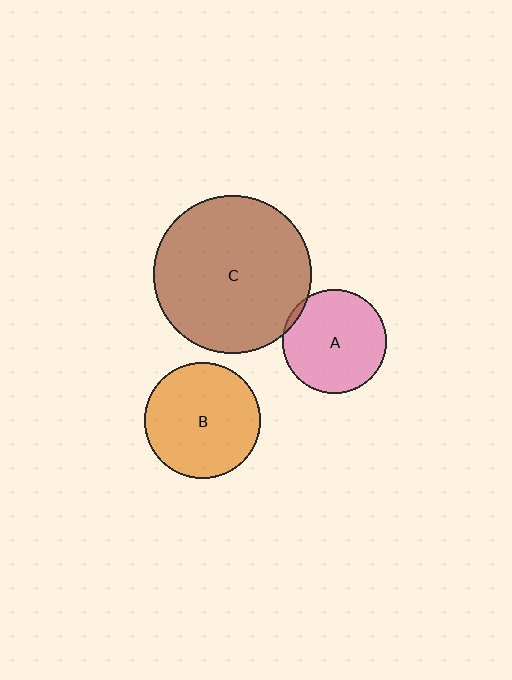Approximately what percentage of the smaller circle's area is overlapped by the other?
Approximately 5%.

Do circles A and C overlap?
Yes.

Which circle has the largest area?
Circle C (brown).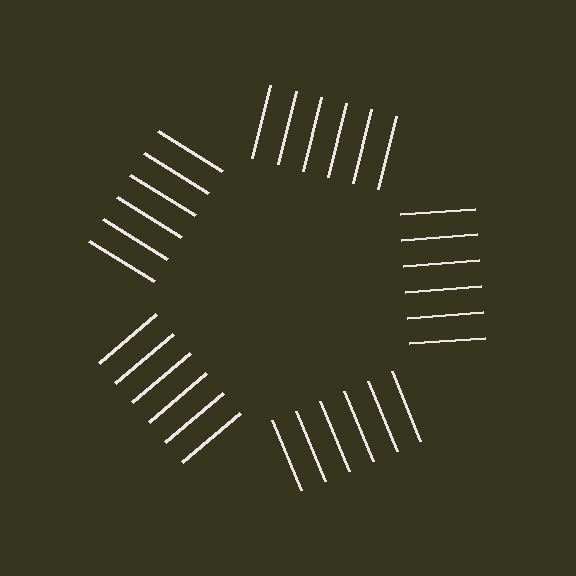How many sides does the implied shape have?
5 sides — the line-ends trace a pentagon.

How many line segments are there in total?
30 — 6 along each of the 5 edges.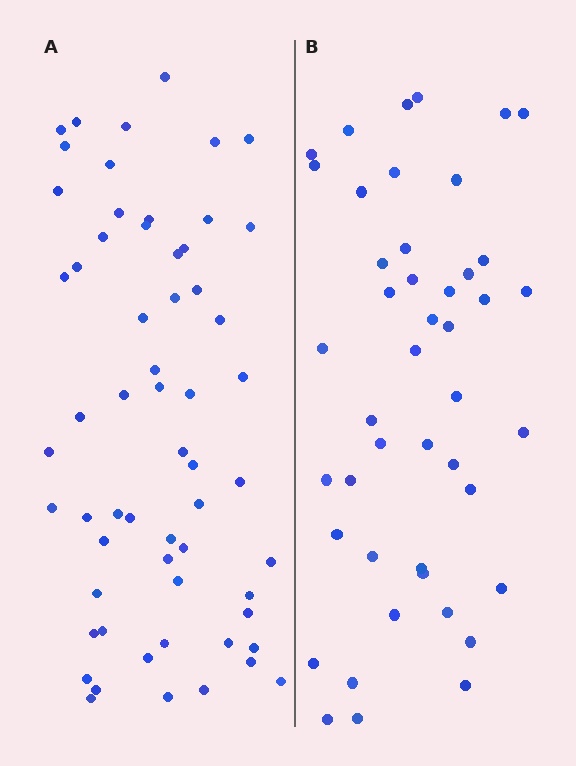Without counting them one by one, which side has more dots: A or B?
Region A (the left region) has more dots.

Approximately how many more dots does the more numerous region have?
Region A has approximately 15 more dots than region B.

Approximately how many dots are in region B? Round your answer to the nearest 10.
About 40 dots. (The exact count is 45, which rounds to 40.)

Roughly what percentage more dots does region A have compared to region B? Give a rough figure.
About 35% more.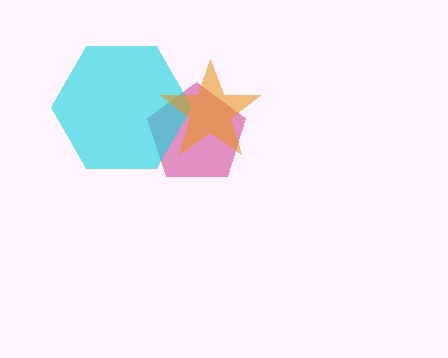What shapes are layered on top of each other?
The layered shapes are: a magenta pentagon, a cyan hexagon, an orange star.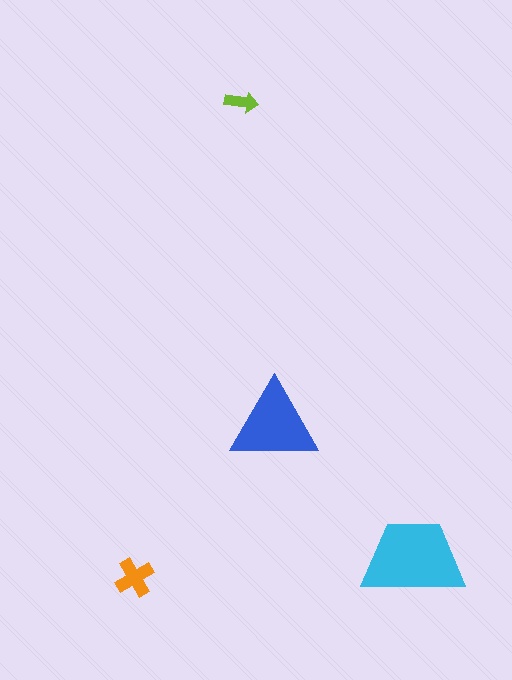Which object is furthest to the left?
The orange cross is leftmost.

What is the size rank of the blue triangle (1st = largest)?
2nd.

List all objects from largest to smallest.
The cyan trapezoid, the blue triangle, the orange cross, the lime arrow.